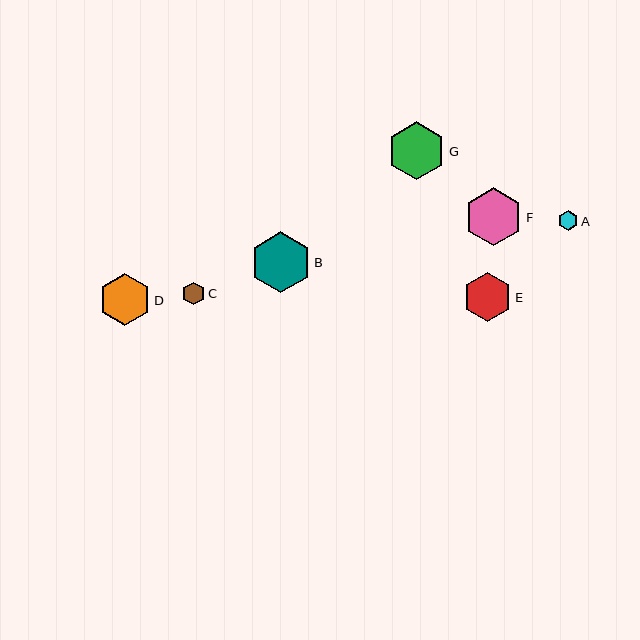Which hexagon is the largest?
Hexagon B is the largest with a size of approximately 61 pixels.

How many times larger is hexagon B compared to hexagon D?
Hexagon B is approximately 1.2 times the size of hexagon D.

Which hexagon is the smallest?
Hexagon A is the smallest with a size of approximately 20 pixels.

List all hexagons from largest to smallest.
From largest to smallest: B, F, G, D, E, C, A.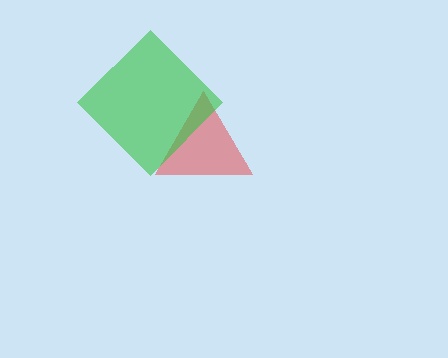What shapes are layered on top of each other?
The layered shapes are: a red triangle, a green diamond.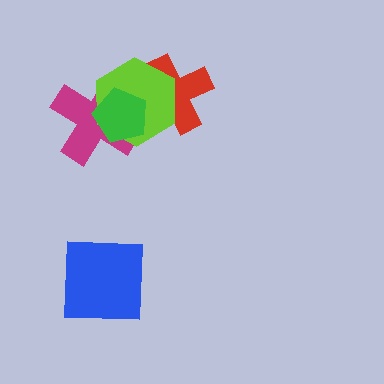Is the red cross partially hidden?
Yes, it is partially covered by another shape.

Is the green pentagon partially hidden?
No, no other shape covers it.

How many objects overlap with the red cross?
2 objects overlap with the red cross.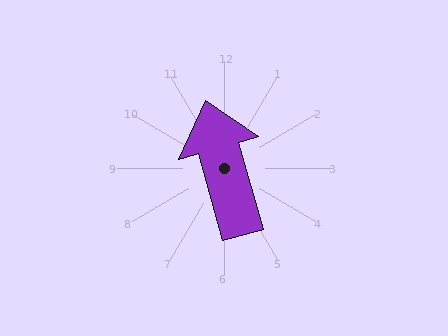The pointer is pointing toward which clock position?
Roughly 11 o'clock.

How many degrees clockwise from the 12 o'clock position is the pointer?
Approximately 344 degrees.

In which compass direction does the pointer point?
North.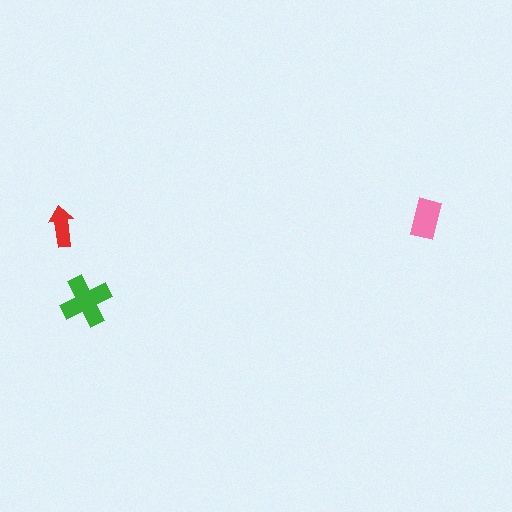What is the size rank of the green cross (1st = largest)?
1st.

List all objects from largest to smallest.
The green cross, the pink rectangle, the red arrow.